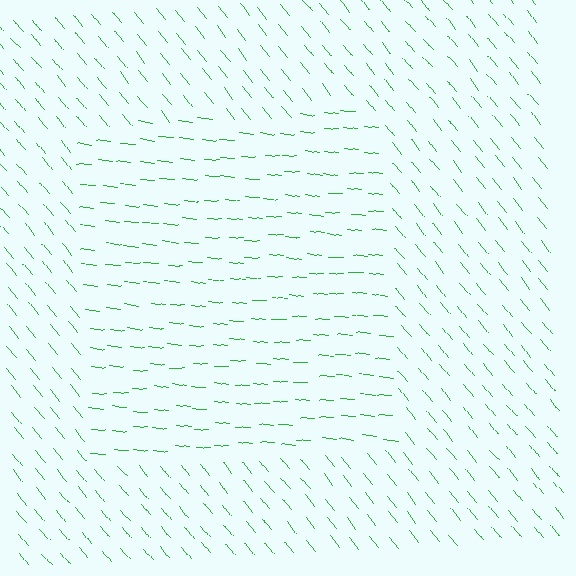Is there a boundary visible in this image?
Yes, there is a texture boundary formed by a change in line orientation.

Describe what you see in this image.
The image is filled with small green line segments. A rectangle region in the image has lines oriented differently from the surrounding lines, creating a visible texture boundary.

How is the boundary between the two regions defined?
The boundary is defined purely by a change in line orientation (approximately 45 degrees difference). All lines are the same color and thickness.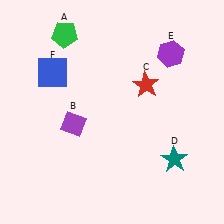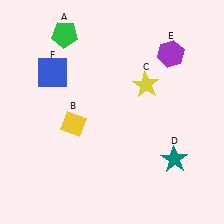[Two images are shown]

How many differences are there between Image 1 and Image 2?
There are 2 differences between the two images.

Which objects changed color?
B changed from purple to yellow. C changed from red to yellow.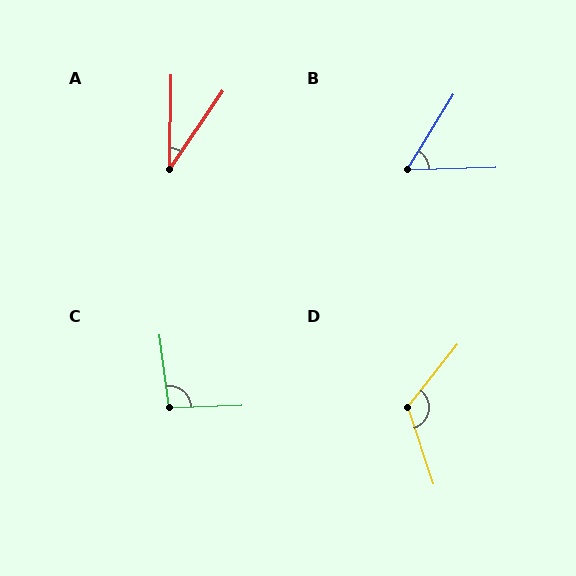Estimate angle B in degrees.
Approximately 57 degrees.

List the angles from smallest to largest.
A (34°), B (57°), C (95°), D (123°).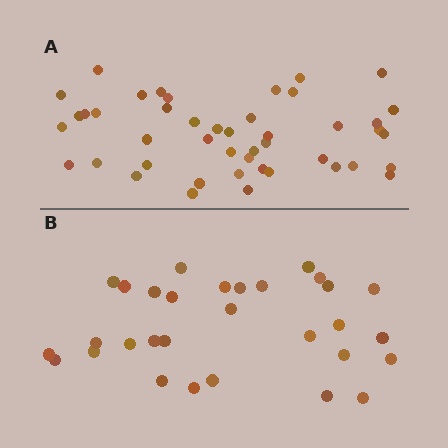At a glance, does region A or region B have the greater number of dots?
Region A (the top region) has more dots.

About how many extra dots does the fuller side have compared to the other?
Region A has approximately 15 more dots than region B.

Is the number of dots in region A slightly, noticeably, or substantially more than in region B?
Region A has substantially more. The ratio is roughly 1.5 to 1.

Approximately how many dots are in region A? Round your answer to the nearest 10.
About 40 dots. (The exact count is 45, which rounds to 40.)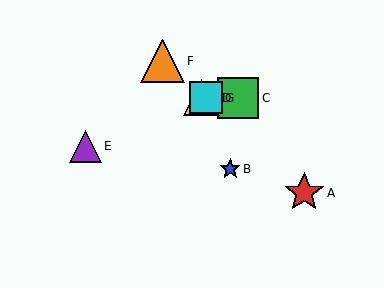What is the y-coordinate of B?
Object B is at y≈169.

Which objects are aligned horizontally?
Objects C, D, G are aligned horizontally.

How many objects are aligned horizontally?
3 objects (C, D, G) are aligned horizontally.